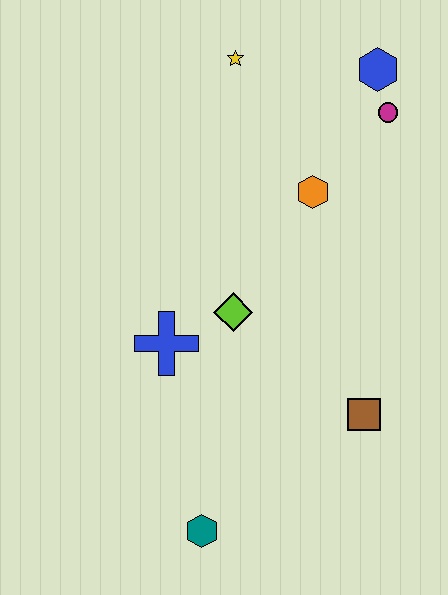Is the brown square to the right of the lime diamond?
Yes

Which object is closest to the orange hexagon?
The magenta circle is closest to the orange hexagon.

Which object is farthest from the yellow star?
The teal hexagon is farthest from the yellow star.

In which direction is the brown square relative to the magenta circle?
The brown square is below the magenta circle.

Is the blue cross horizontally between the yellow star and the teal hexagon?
No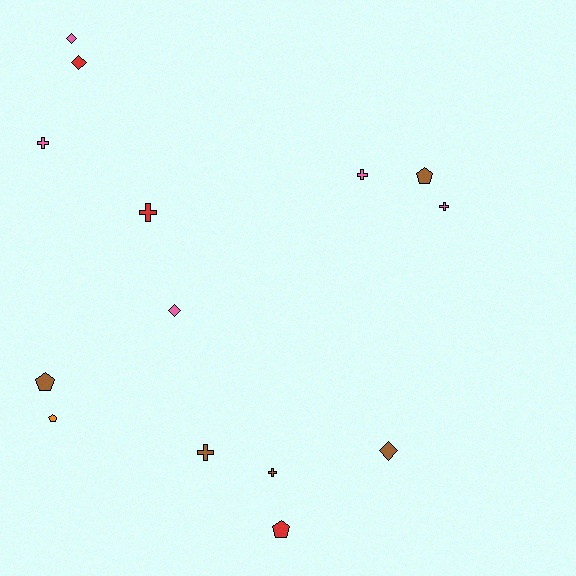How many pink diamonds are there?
There are 2 pink diamonds.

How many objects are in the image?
There are 14 objects.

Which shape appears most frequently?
Cross, with 6 objects.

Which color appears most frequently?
Brown, with 5 objects.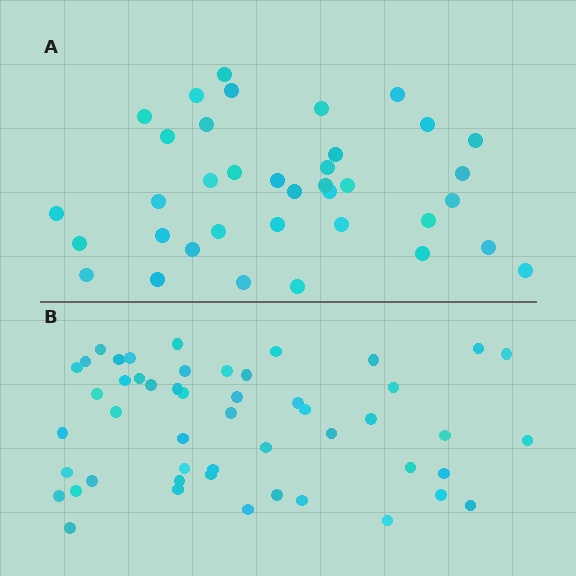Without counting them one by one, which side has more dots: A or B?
Region B (the bottom region) has more dots.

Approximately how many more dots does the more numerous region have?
Region B has approximately 15 more dots than region A.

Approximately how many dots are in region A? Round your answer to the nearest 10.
About 40 dots. (The exact count is 37, which rounds to 40.)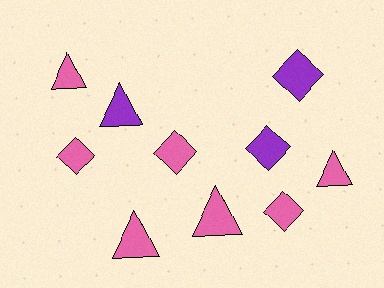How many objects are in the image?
There are 10 objects.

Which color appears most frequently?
Pink, with 7 objects.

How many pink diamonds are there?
There are 3 pink diamonds.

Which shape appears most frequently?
Triangle, with 5 objects.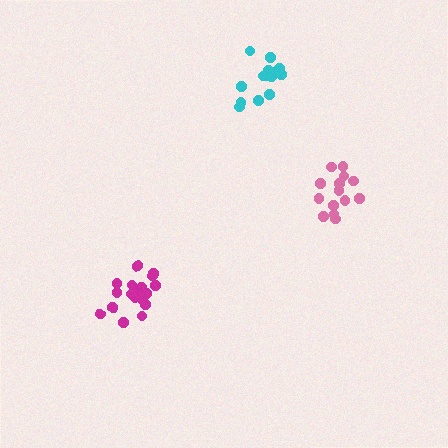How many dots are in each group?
Group 1: 15 dots, Group 2: 14 dots, Group 3: 18 dots (47 total).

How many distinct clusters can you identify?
There are 3 distinct clusters.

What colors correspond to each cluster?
The clusters are colored: pink, cyan, magenta.